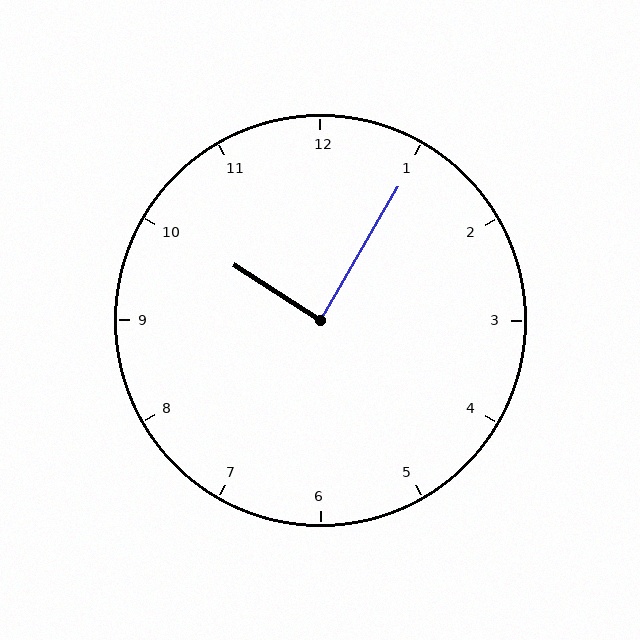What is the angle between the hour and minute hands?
Approximately 88 degrees.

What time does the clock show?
10:05.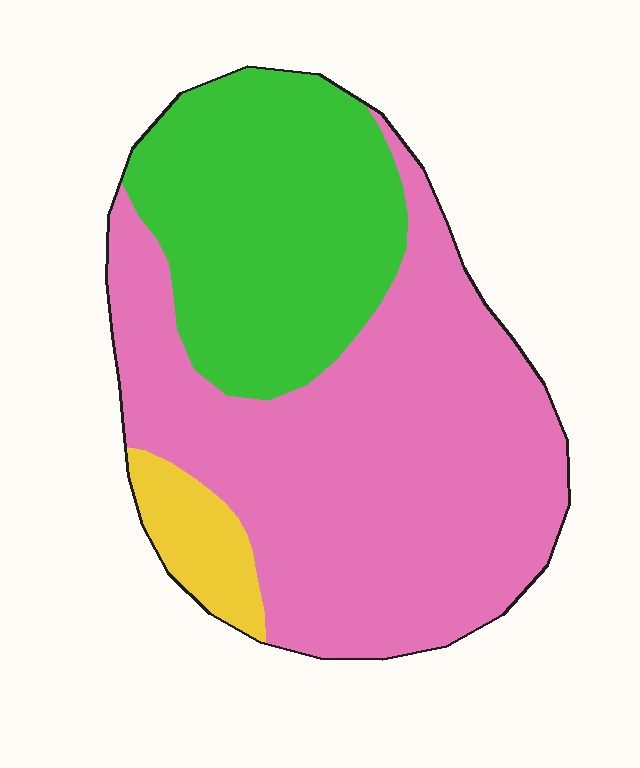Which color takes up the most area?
Pink, at roughly 60%.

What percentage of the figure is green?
Green takes up about one third (1/3) of the figure.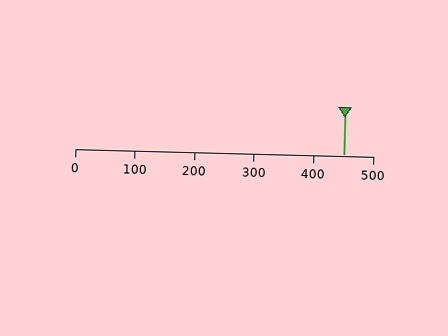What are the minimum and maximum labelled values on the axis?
The axis runs from 0 to 500.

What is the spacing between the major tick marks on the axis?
The major ticks are spaced 100 apart.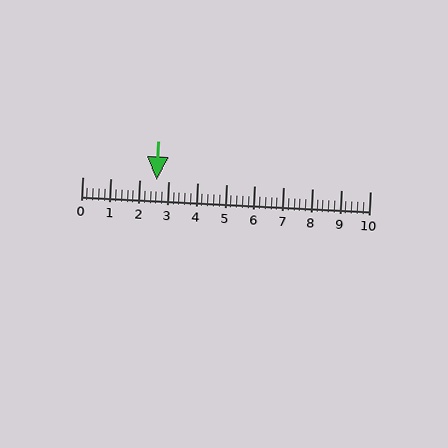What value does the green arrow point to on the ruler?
The green arrow points to approximately 2.6.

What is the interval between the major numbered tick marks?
The major tick marks are spaced 1 units apart.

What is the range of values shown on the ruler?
The ruler shows values from 0 to 10.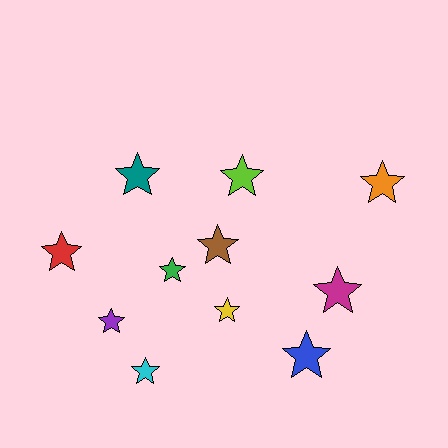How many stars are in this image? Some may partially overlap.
There are 11 stars.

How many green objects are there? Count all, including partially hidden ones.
There is 1 green object.